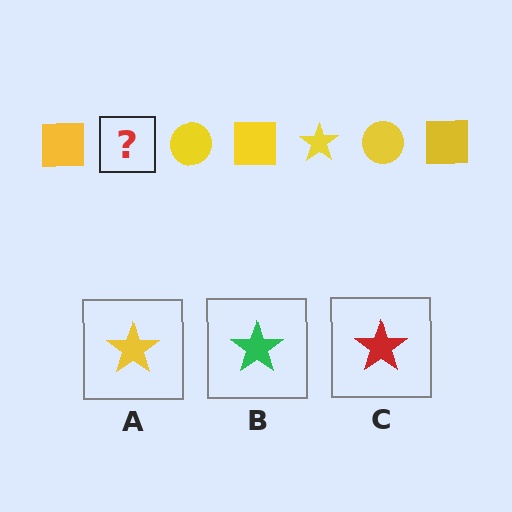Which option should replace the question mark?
Option A.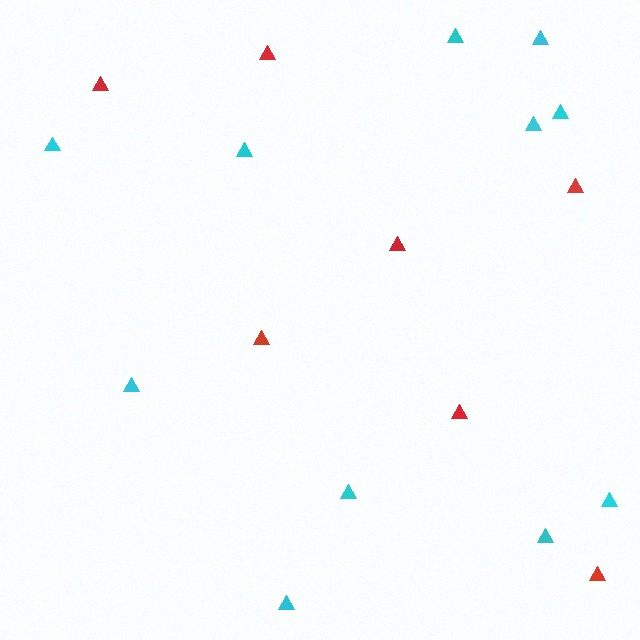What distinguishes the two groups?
There are 2 groups: one group of red triangles (7) and one group of cyan triangles (11).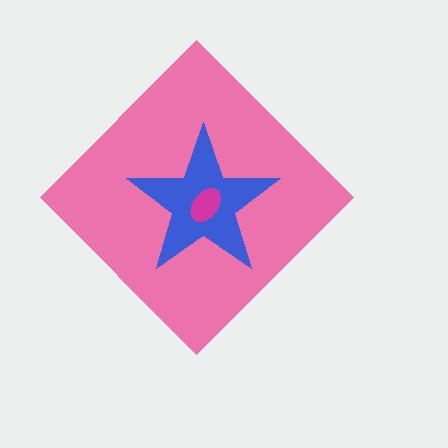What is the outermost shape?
The pink diamond.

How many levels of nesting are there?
3.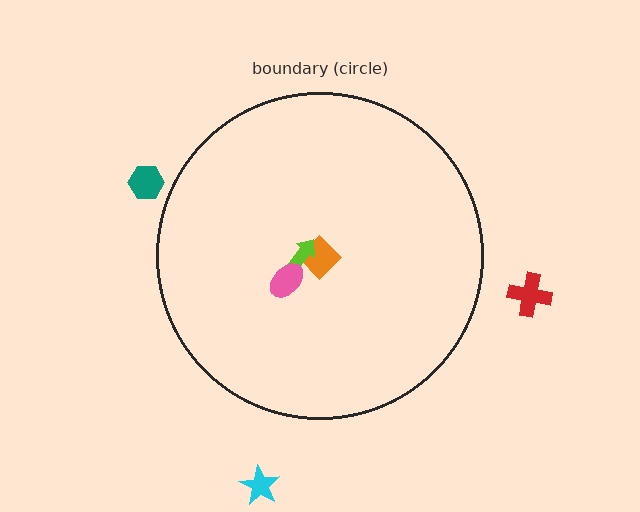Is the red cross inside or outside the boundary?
Outside.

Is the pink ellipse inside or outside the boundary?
Inside.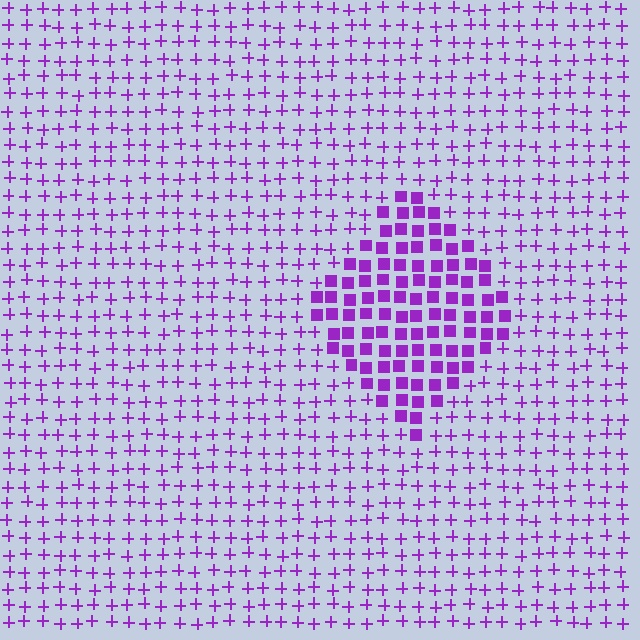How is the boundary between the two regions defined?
The boundary is defined by a change in element shape: squares inside vs. plus signs outside. All elements share the same color and spacing.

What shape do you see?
I see a diamond.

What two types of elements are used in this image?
The image uses squares inside the diamond region and plus signs outside it.